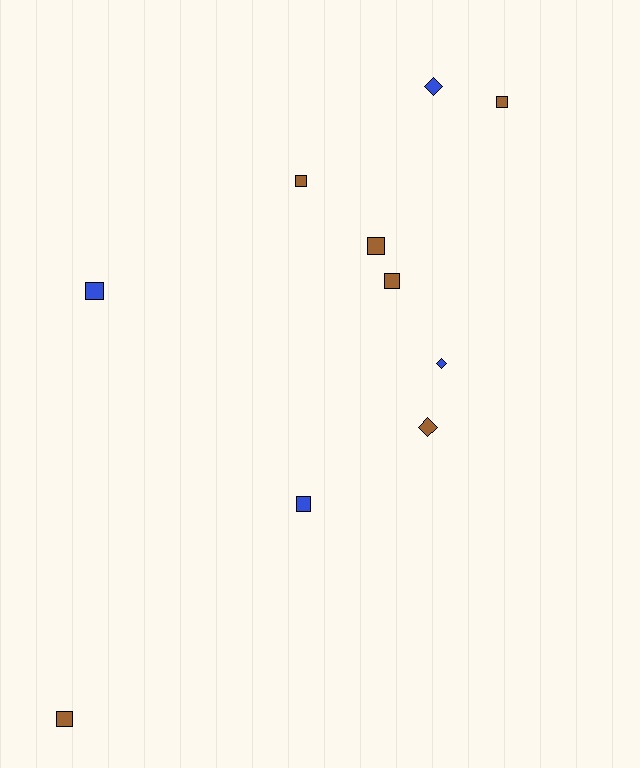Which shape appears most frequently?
Square, with 7 objects.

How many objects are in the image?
There are 10 objects.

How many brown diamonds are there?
There is 1 brown diamond.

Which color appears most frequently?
Brown, with 6 objects.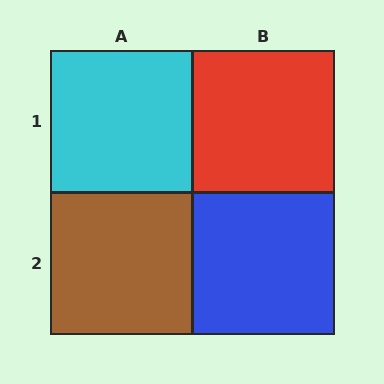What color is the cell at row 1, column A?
Cyan.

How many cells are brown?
1 cell is brown.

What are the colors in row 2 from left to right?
Brown, blue.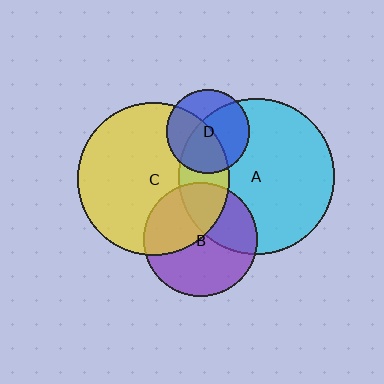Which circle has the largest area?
Circle A (cyan).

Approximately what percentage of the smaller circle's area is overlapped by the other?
Approximately 35%.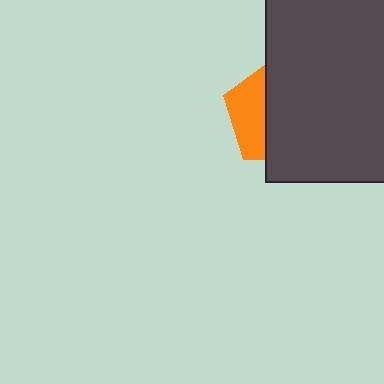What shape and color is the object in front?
The object in front is a dark gray rectangle.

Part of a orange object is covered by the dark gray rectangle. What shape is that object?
It is a pentagon.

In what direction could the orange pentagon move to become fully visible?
The orange pentagon could move left. That would shift it out from behind the dark gray rectangle entirely.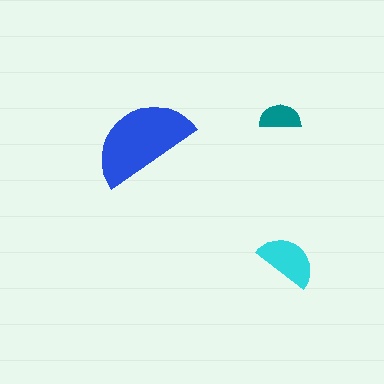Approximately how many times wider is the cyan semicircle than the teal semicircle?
About 1.5 times wider.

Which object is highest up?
The teal semicircle is topmost.